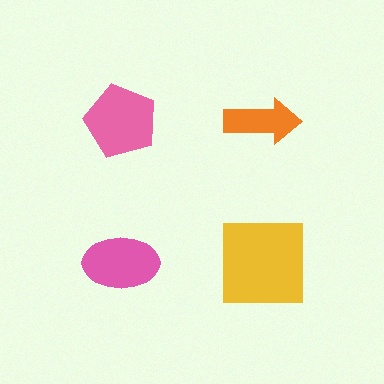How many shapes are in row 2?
2 shapes.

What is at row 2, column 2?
A yellow square.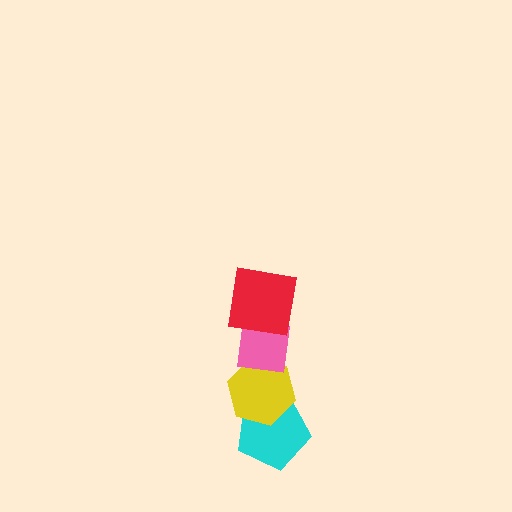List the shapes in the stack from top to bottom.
From top to bottom: the red square, the pink square, the yellow hexagon, the cyan pentagon.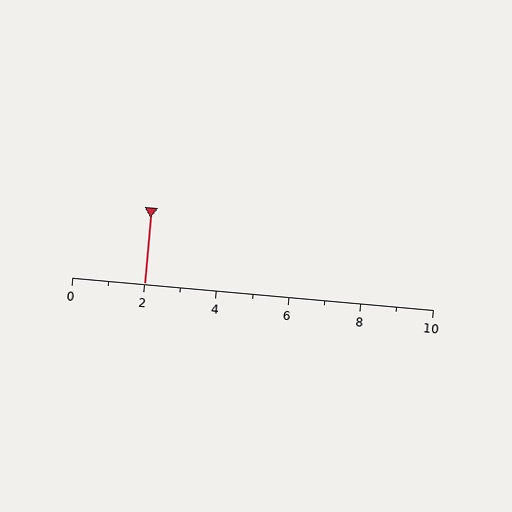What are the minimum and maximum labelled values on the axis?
The axis runs from 0 to 10.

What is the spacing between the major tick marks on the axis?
The major ticks are spaced 2 apart.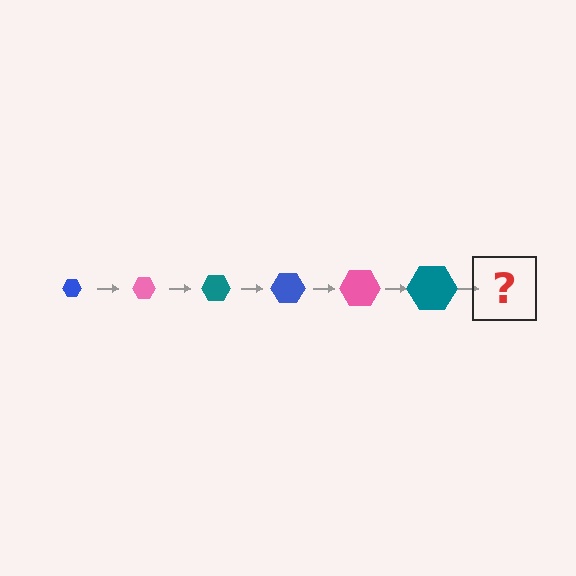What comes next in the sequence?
The next element should be a blue hexagon, larger than the previous one.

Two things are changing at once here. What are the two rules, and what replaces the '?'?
The two rules are that the hexagon grows larger each step and the color cycles through blue, pink, and teal. The '?' should be a blue hexagon, larger than the previous one.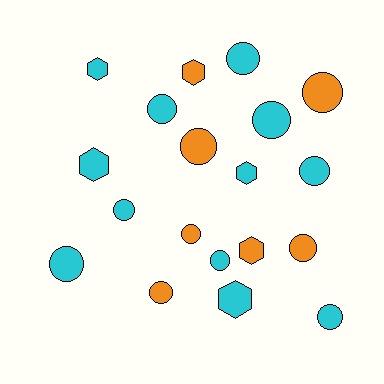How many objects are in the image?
There are 19 objects.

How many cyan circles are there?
There are 8 cyan circles.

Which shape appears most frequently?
Circle, with 13 objects.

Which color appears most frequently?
Cyan, with 12 objects.